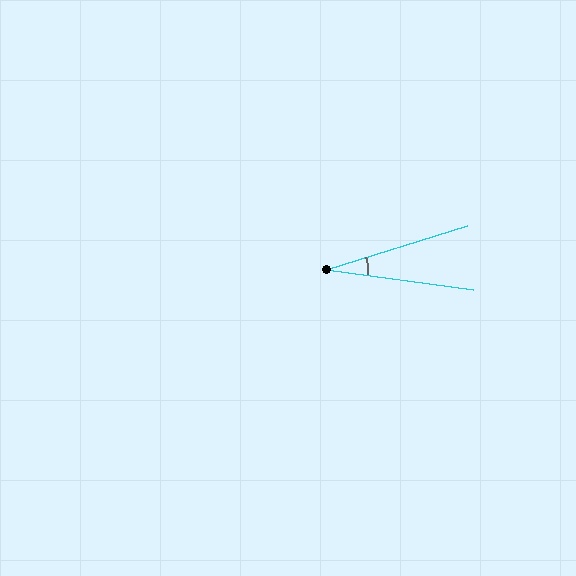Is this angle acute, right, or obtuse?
It is acute.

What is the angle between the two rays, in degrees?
Approximately 25 degrees.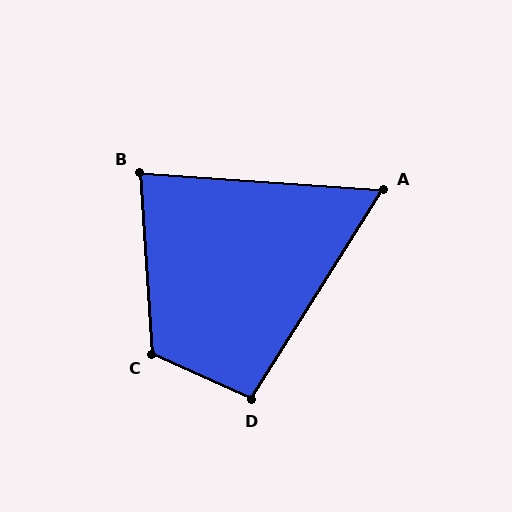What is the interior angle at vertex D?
Approximately 98 degrees (obtuse).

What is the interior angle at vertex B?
Approximately 82 degrees (acute).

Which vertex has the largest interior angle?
C, at approximately 118 degrees.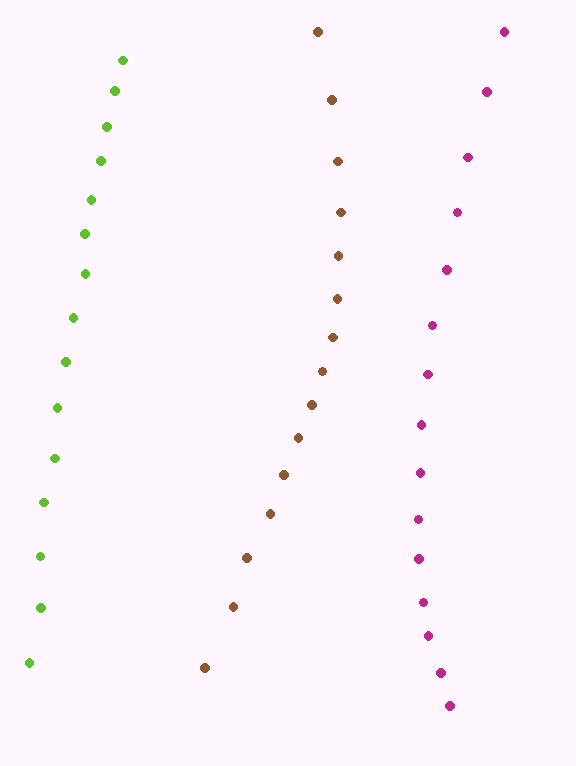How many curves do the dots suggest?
There are 3 distinct paths.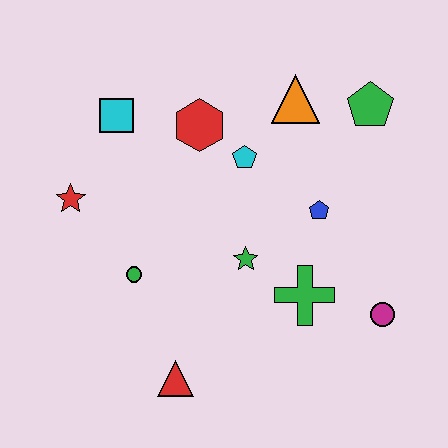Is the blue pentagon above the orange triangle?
No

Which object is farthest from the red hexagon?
The magenta circle is farthest from the red hexagon.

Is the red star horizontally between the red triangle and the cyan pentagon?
No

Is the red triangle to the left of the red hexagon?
Yes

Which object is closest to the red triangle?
The green circle is closest to the red triangle.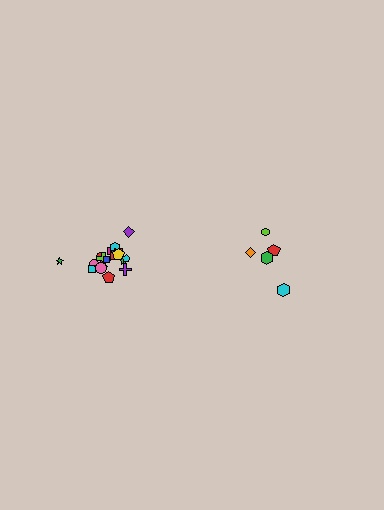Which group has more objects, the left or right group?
The left group.